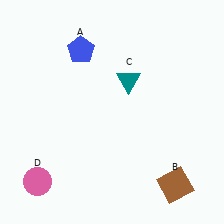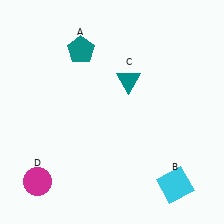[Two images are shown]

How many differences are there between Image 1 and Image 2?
There are 3 differences between the two images.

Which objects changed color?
A changed from blue to teal. B changed from brown to cyan. D changed from pink to magenta.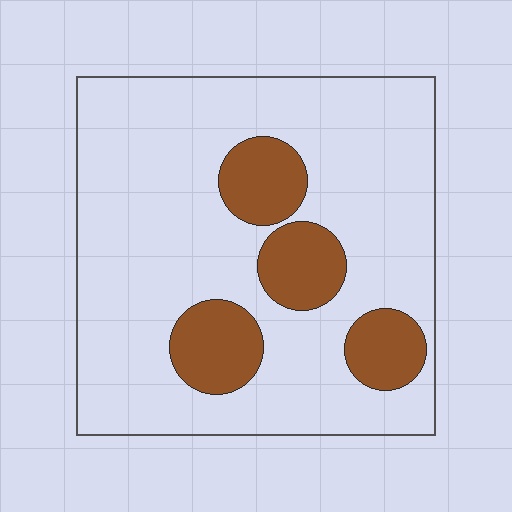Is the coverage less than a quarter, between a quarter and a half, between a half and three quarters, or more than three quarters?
Less than a quarter.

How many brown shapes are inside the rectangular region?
4.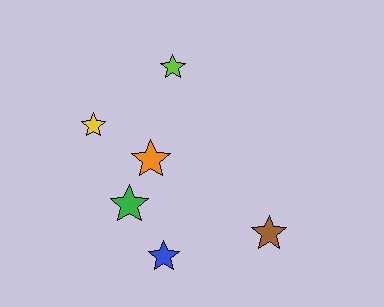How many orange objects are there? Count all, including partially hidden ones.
There is 1 orange object.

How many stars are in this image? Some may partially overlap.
There are 6 stars.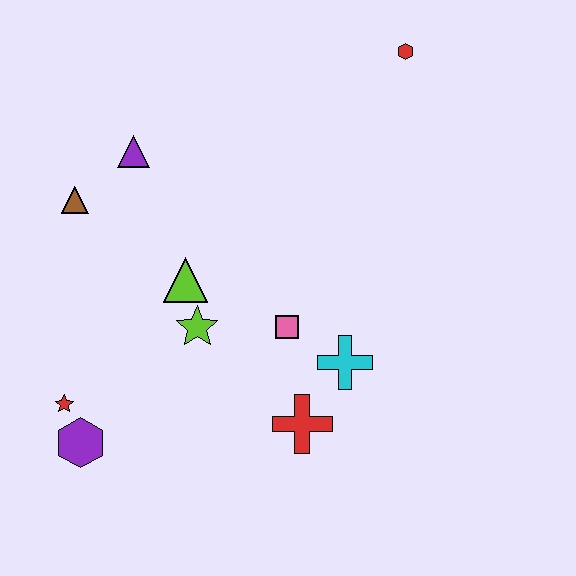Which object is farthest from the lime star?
The red hexagon is farthest from the lime star.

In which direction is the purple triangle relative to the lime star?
The purple triangle is above the lime star.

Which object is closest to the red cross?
The cyan cross is closest to the red cross.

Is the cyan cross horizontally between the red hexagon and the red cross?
Yes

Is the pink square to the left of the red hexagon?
Yes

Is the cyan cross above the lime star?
No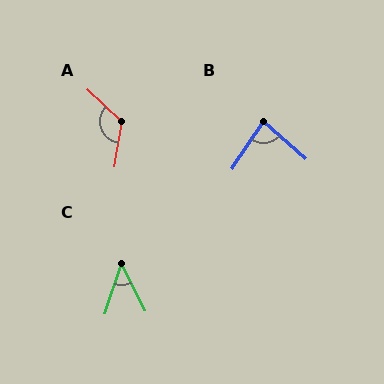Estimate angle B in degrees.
Approximately 82 degrees.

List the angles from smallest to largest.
C (46°), B (82°), A (124°).